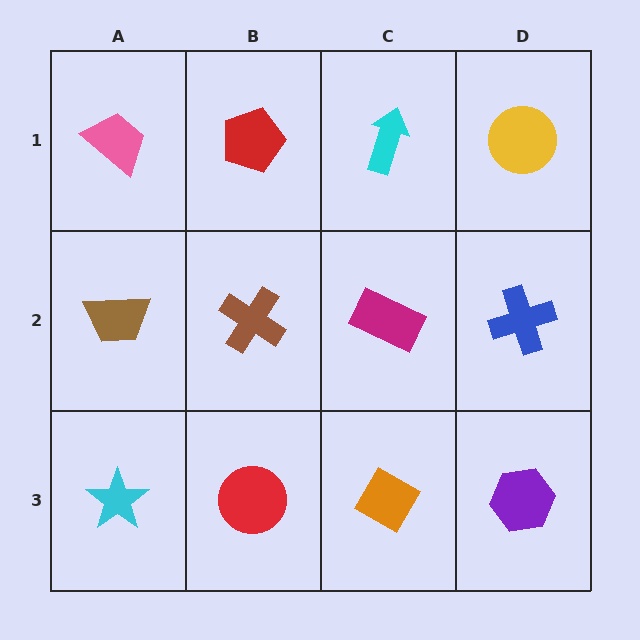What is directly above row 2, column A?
A pink trapezoid.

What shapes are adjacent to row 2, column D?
A yellow circle (row 1, column D), a purple hexagon (row 3, column D), a magenta rectangle (row 2, column C).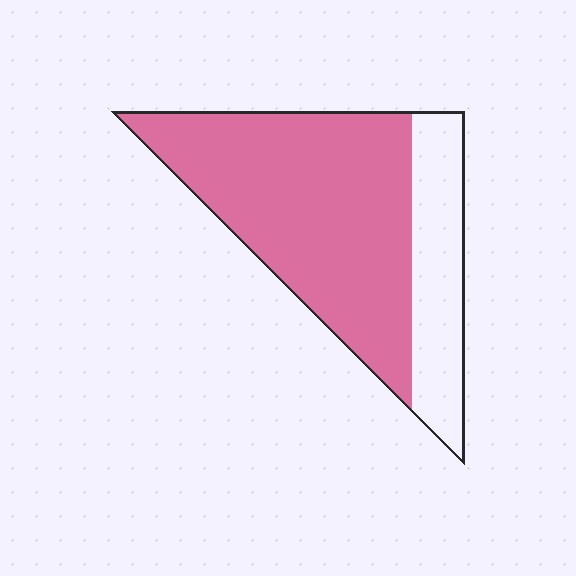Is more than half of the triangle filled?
Yes.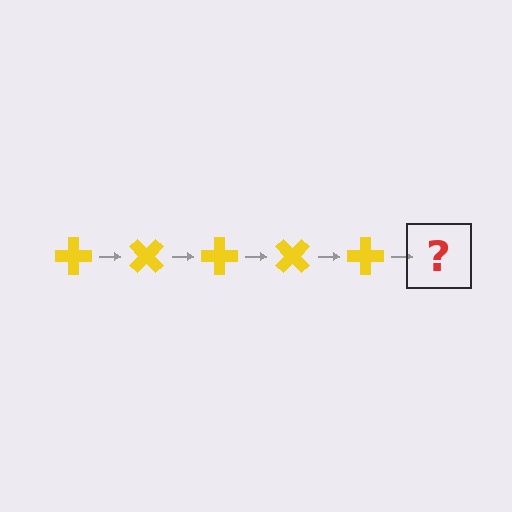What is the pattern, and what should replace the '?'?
The pattern is that the cross rotates 45 degrees each step. The '?' should be a yellow cross rotated 225 degrees.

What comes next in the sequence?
The next element should be a yellow cross rotated 225 degrees.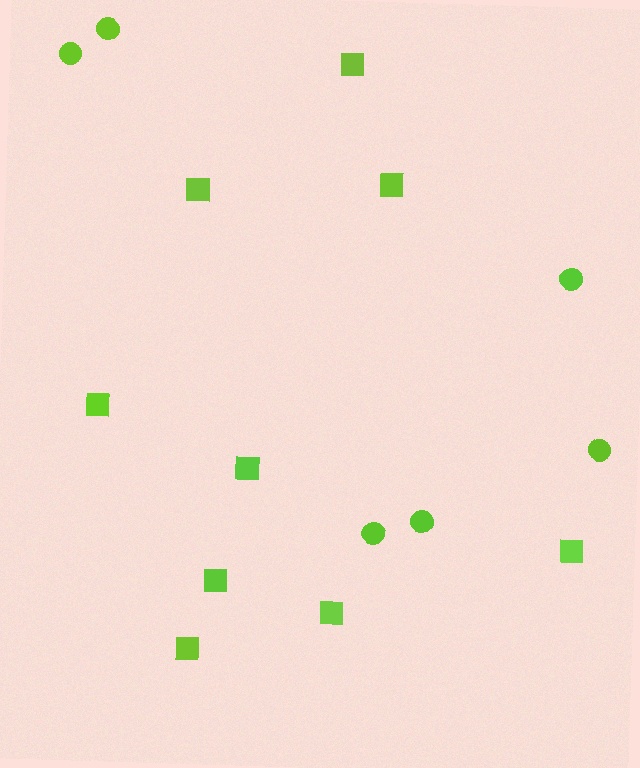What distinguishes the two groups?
There are 2 groups: one group of circles (6) and one group of squares (9).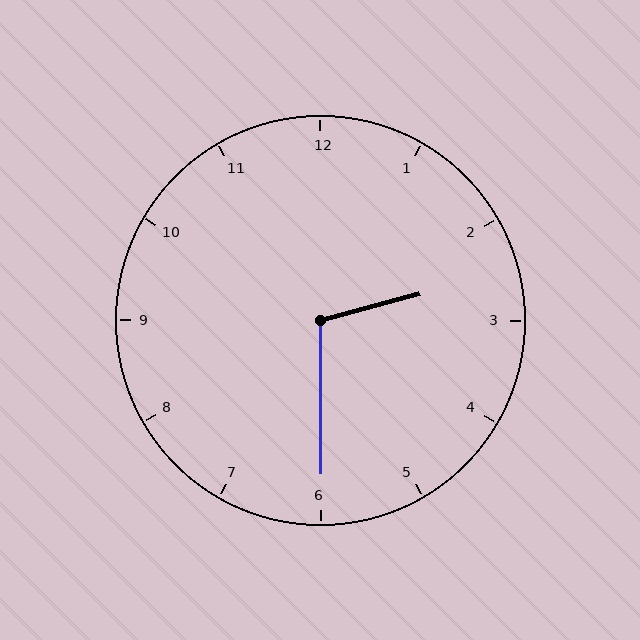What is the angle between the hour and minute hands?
Approximately 105 degrees.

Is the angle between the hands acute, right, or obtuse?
It is obtuse.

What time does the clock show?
2:30.